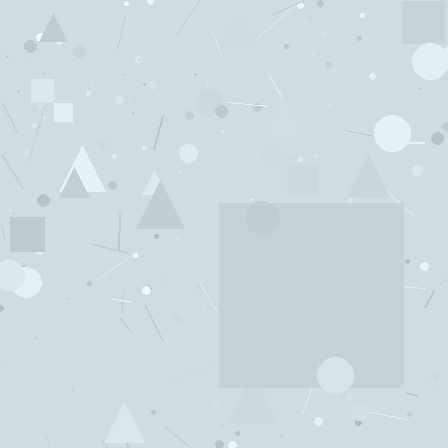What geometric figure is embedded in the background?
A square is embedded in the background.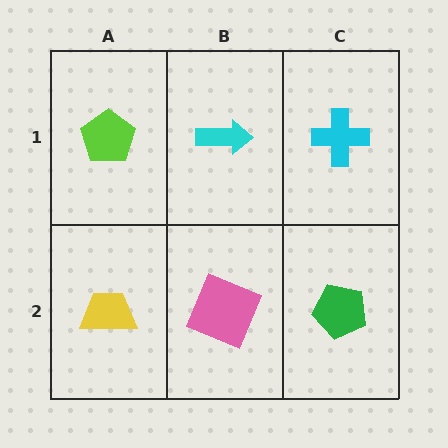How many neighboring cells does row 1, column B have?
3.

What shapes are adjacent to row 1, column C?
A green pentagon (row 2, column C), a cyan arrow (row 1, column B).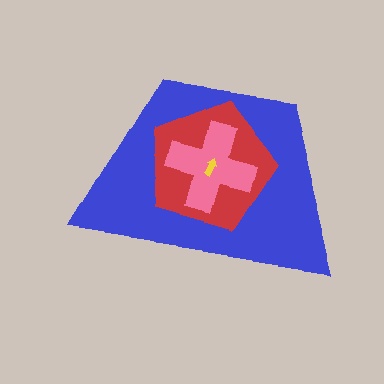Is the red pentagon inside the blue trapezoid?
Yes.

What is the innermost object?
The yellow arrow.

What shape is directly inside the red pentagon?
The pink cross.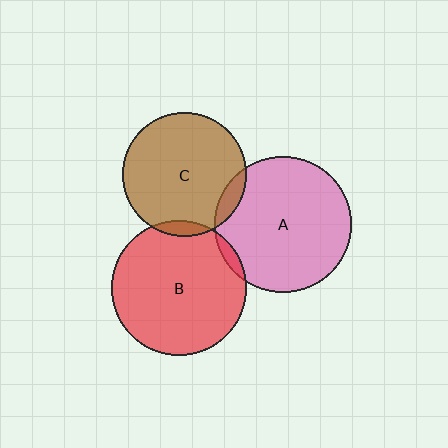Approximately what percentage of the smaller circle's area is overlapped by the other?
Approximately 10%.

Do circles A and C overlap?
Yes.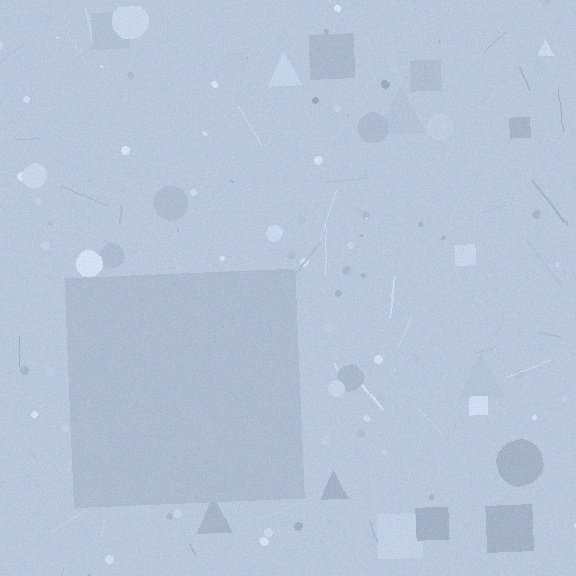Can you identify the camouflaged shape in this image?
The camouflaged shape is a square.